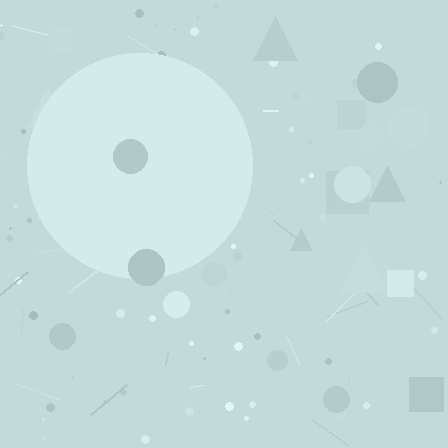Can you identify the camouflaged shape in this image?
The camouflaged shape is a circle.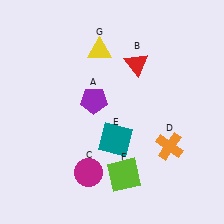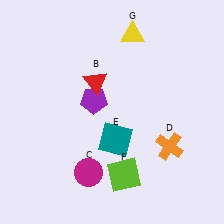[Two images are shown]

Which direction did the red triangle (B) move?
The red triangle (B) moved left.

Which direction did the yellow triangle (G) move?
The yellow triangle (G) moved right.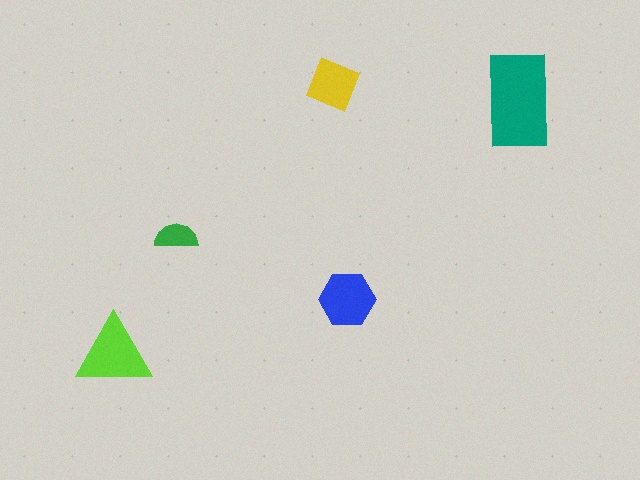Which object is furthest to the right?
The teal rectangle is rightmost.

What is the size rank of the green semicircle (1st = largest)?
5th.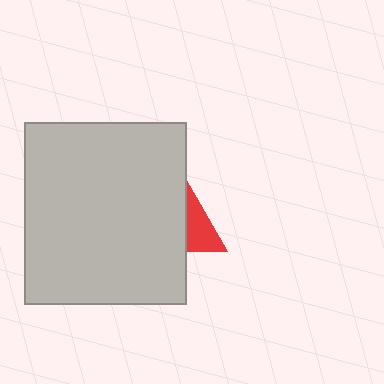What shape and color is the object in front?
The object in front is a light gray rectangle.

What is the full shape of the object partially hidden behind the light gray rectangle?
The partially hidden object is a red triangle.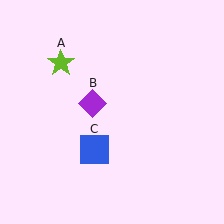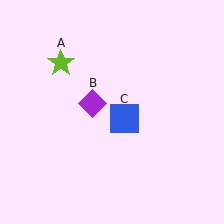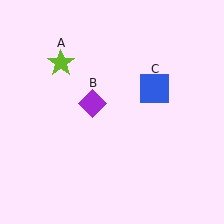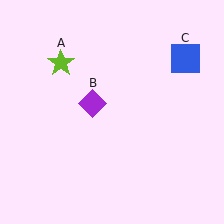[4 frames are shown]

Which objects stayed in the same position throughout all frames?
Lime star (object A) and purple diamond (object B) remained stationary.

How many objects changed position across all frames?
1 object changed position: blue square (object C).